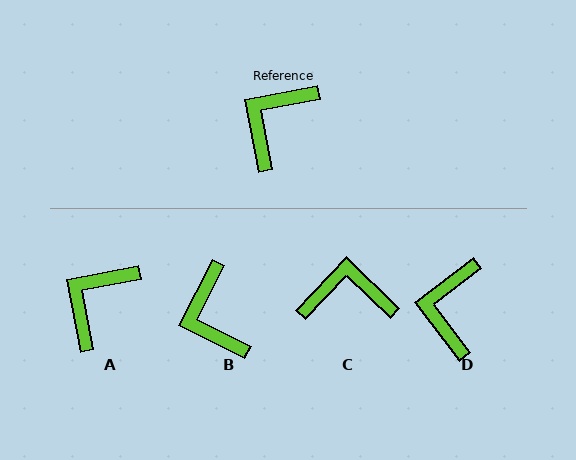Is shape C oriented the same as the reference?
No, it is off by about 55 degrees.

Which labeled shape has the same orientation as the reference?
A.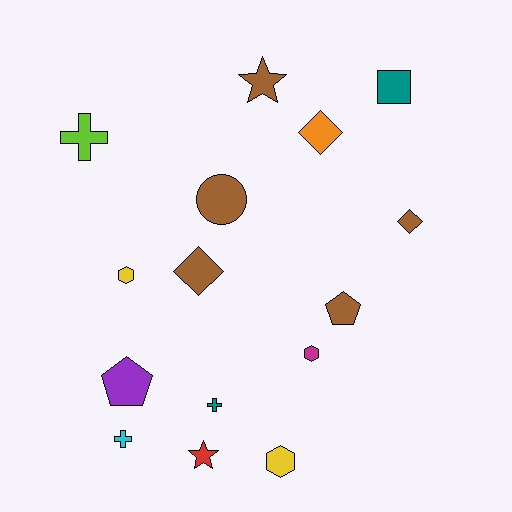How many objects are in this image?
There are 15 objects.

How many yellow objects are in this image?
There are 2 yellow objects.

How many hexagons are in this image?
There are 3 hexagons.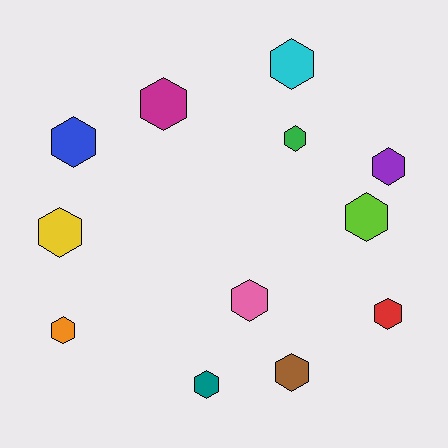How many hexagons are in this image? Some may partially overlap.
There are 12 hexagons.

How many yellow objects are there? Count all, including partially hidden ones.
There is 1 yellow object.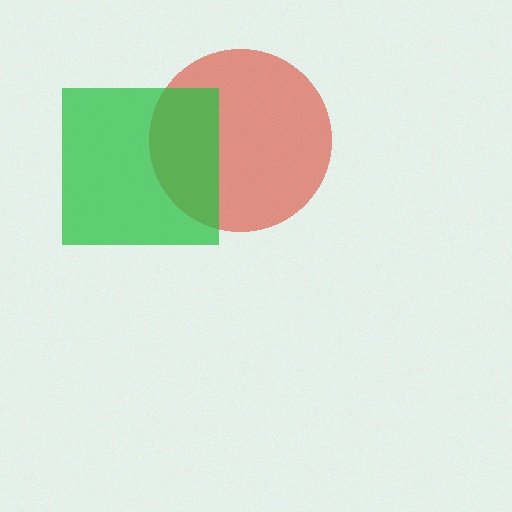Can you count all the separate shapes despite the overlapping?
Yes, there are 2 separate shapes.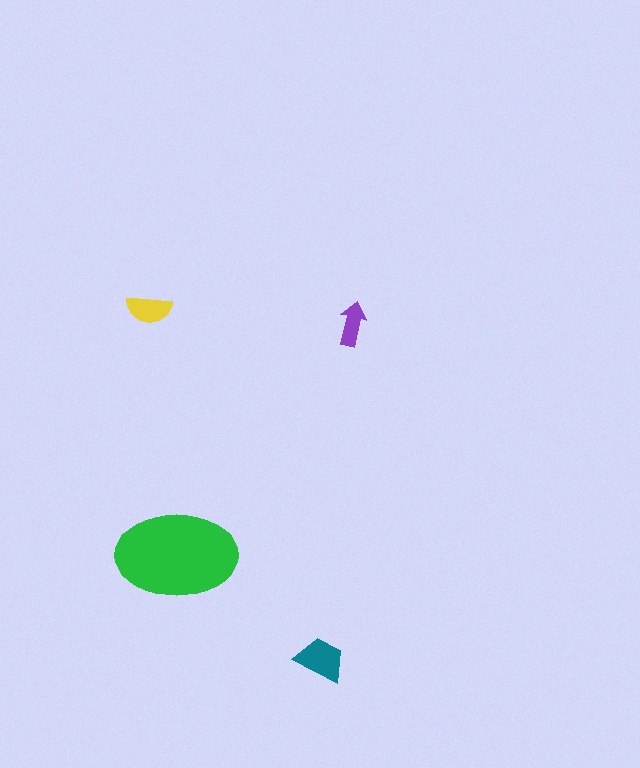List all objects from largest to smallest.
The green ellipse, the teal trapezoid, the yellow semicircle, the purple arrow.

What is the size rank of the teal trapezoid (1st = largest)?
2nd.